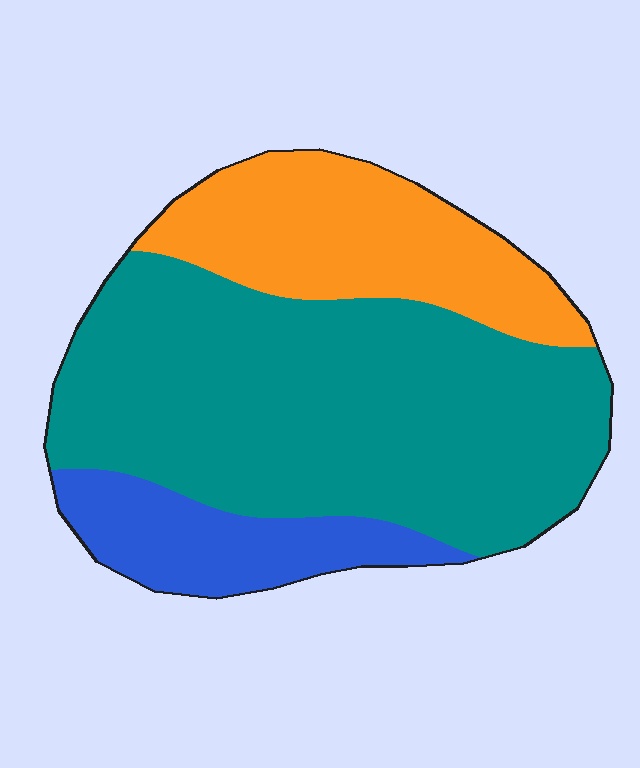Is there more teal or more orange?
Teal.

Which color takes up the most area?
Teal, at roughly 60%.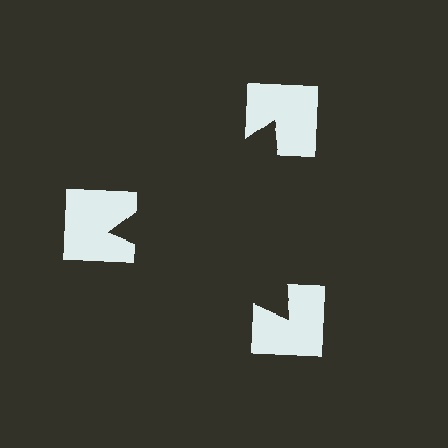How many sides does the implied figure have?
3 sides.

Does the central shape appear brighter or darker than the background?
It typically appears slightly darker than the background, even though no actual brightness change is drawn.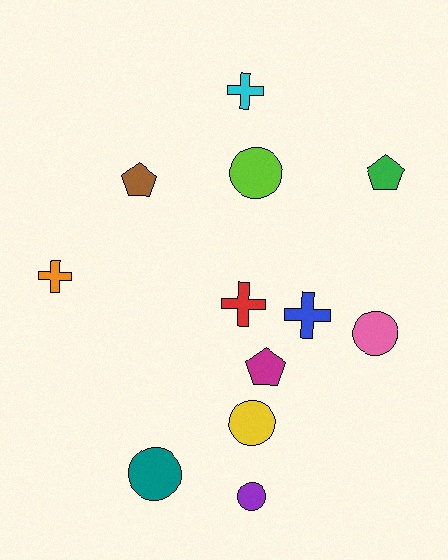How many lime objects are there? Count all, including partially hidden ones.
There is 1 lime object.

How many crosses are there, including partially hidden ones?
There are 4 crosses.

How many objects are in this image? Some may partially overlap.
There are 12 objects.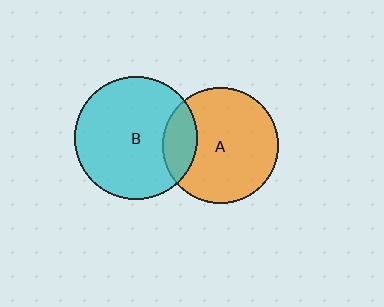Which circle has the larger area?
Circle B (cyan).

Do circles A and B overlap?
Yes.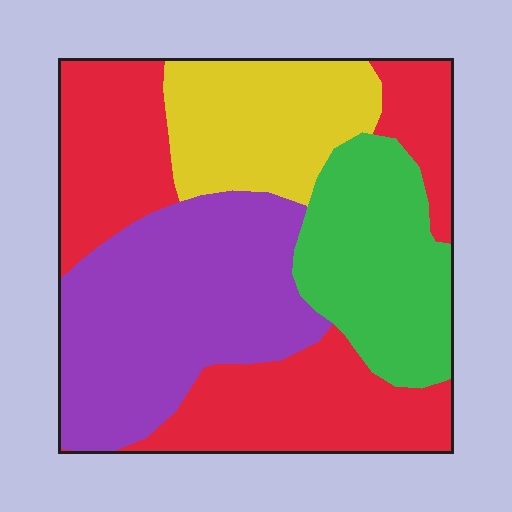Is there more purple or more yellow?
Purple.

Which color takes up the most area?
Red, at roughly 35%.